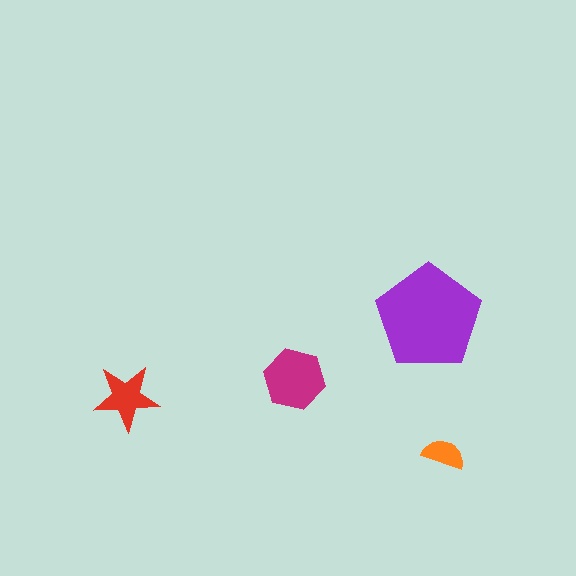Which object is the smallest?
The orange semicircle.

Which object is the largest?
The purple pentagon.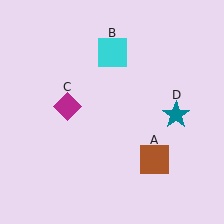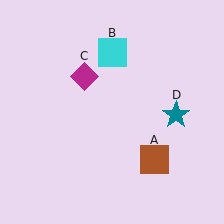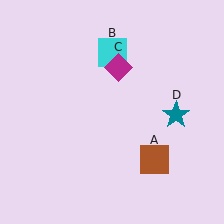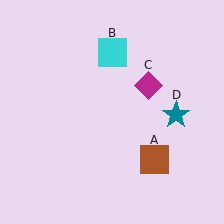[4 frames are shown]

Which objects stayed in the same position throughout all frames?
Brown square (object A) and cyan square (object B) and teal star (object D) remained stationary.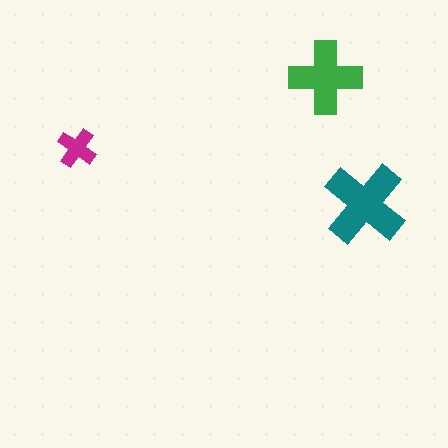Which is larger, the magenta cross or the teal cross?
The teal one.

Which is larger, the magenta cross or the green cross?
The green one.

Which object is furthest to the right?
The teal cross is rightmost.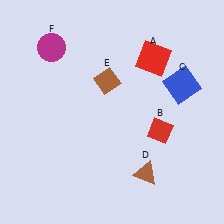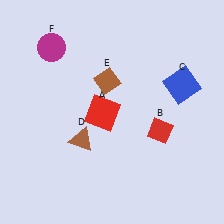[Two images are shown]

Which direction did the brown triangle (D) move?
The brown triangle (D) moved left.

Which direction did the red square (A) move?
The red square (A) moved down.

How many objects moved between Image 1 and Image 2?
2 objects moved between the two images.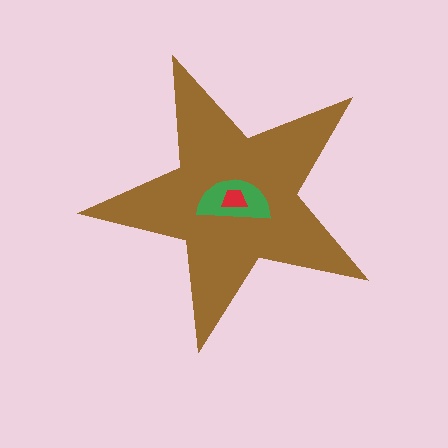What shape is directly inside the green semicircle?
The red trapezoid.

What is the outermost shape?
The brown star.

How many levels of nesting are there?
3.